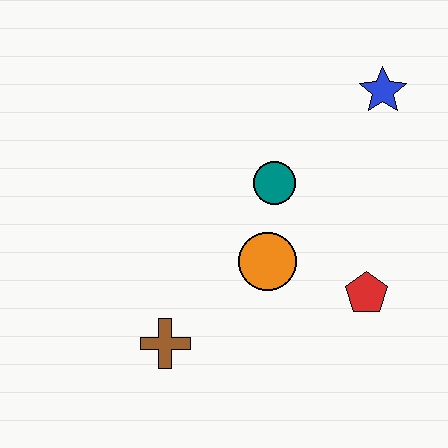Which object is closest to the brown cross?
The orange circle is closest to the brown cross.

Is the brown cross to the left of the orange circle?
Yes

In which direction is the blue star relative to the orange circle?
The blue star is above the orange circle.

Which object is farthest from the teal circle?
The brown cross is farthest from the teal circle.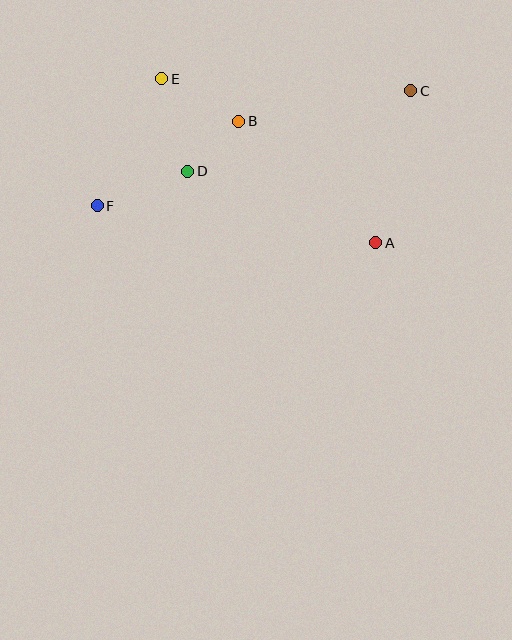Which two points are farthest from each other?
Points C and F are farthest from each other.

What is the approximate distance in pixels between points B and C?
The distance between B and C is approximately 174 pixels.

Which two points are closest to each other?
Points B and D are closest to each other.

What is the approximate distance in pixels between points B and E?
The distance between B and E is approximately 88 pixels.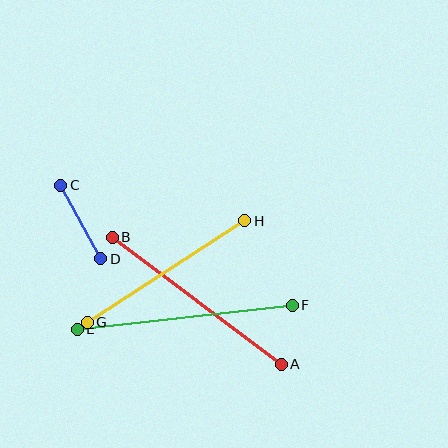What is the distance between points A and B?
The distance is approximately 212 pixels.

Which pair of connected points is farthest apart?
Points E and F are farthest apart.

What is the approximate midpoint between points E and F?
The midpoint is at approximately (185, 317) pixels.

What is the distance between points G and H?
The distance is approximately 187 pixels.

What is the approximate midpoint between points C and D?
The midpoint is at approximately (81, 222) pixels.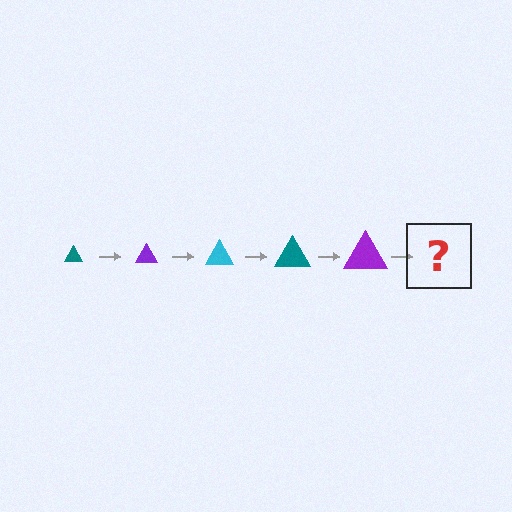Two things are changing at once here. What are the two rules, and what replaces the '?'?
The two rules are that the triangle grows larger each step and the color cycles through teal, purple, and cyan. The '?' should be a cyan triangle, larger than the previous one.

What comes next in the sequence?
The next element should be a cyan triangle, larger than the previous one.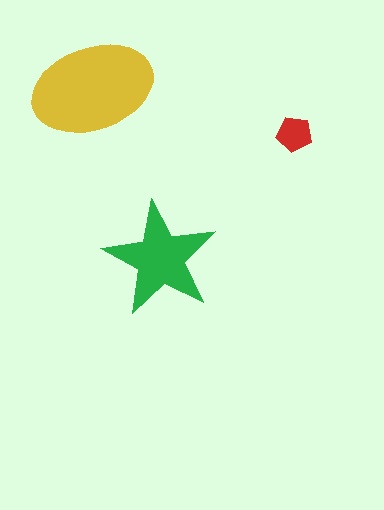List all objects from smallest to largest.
The red pentagon, the green star, the yellow ellipse.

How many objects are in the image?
There are 3 objects in the image.